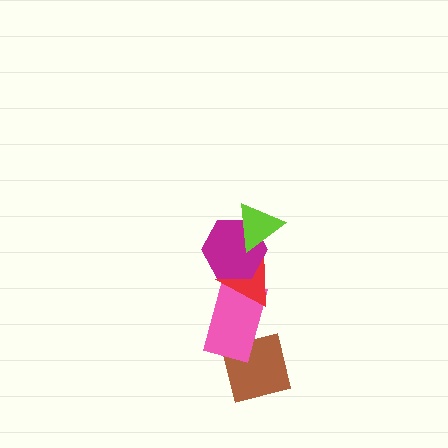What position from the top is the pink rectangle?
The pink rectangle is 4th from the top.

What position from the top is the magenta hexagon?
The magenta hexagon is 2nd from the top.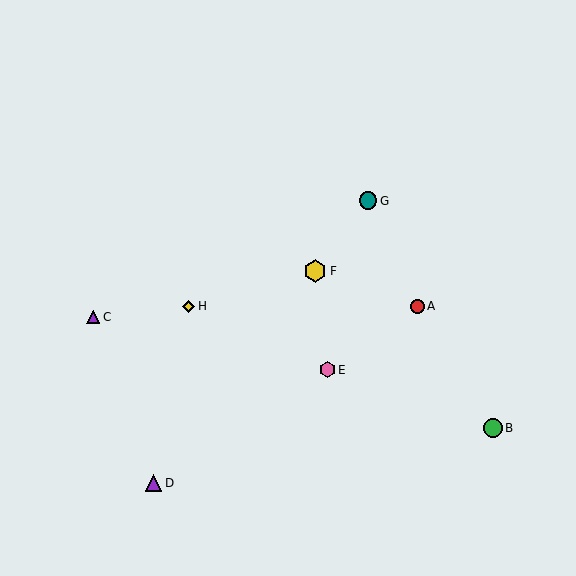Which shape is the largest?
The yellow hexagon (labeled F) is the largest.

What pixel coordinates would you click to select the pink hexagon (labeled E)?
Click at (327, 370) to select the pink hexagon E.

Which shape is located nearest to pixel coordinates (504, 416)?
The green circle (labeled B) at (493, 428) is nearest to that location.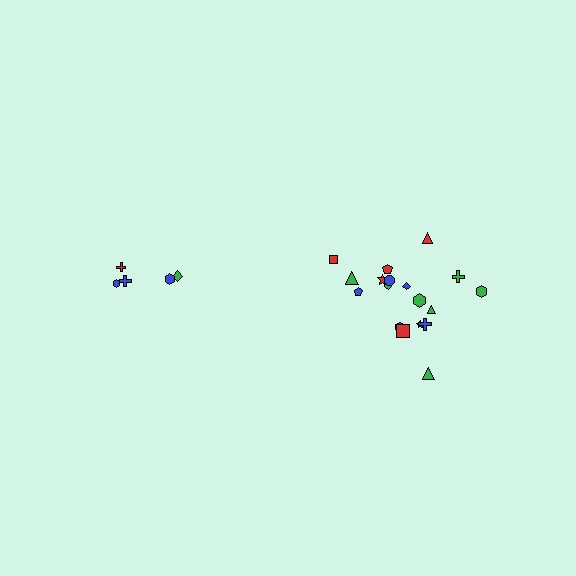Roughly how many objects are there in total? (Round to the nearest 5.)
Roughly 25 objects in total.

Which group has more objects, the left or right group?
The right group.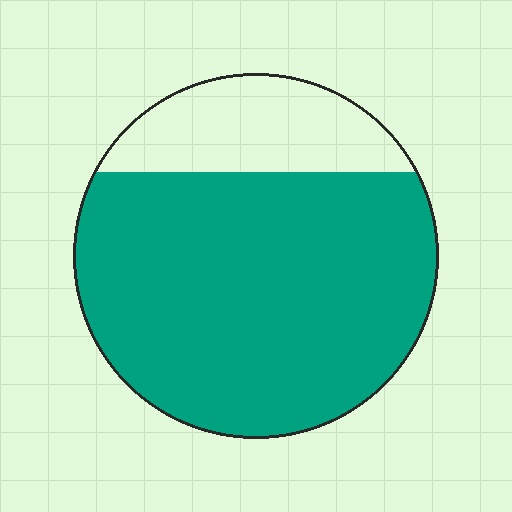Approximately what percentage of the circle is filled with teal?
Approximately 80%.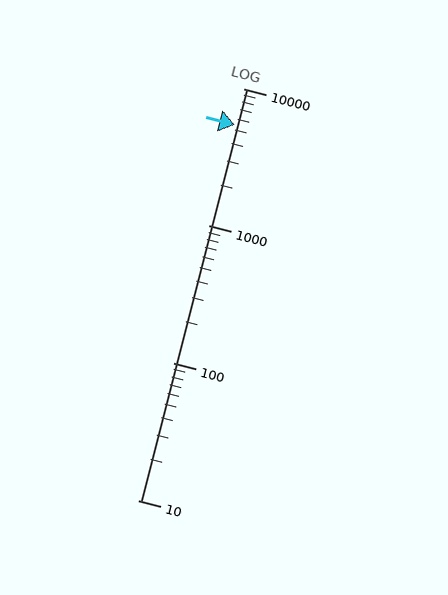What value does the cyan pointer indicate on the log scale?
The pointer indicates approximately 5400.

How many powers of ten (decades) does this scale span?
The scale spans 3 decades, from 10 to 10000.